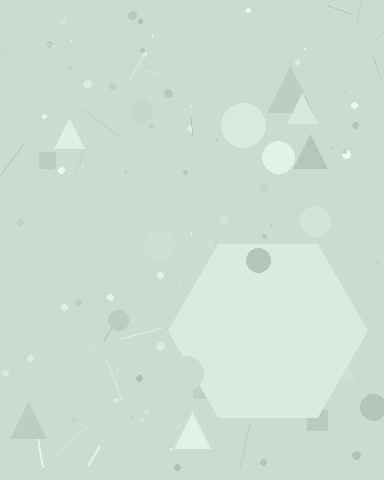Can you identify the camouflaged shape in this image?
The camouflaged shape is a hexagon.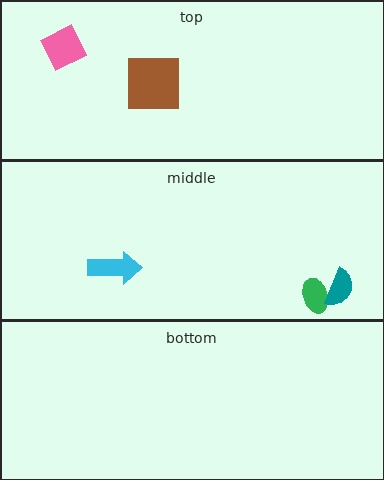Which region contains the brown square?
The top region.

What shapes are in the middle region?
The green ellipse, the cyan arrow, the teal semicircle.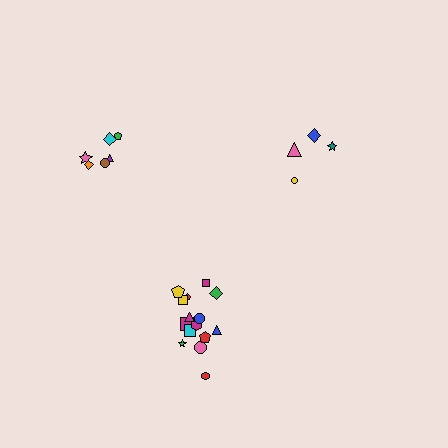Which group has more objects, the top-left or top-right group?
The top-left group.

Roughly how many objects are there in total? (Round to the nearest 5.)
Roughly 25 objects in total.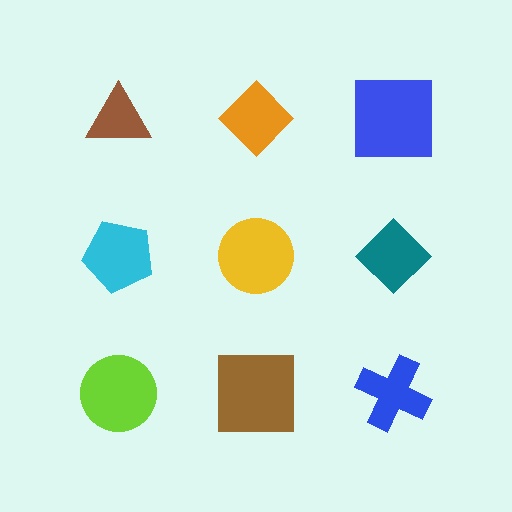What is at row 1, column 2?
An orange diamond.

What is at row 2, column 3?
A teal diamond.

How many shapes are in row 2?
3 shapes.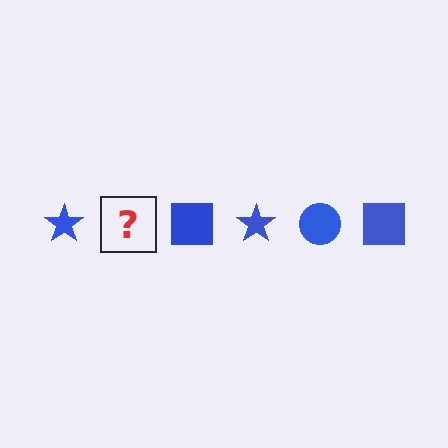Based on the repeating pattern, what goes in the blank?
The blank should be a blue circle.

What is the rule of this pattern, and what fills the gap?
The rule is that the pattern cycles through star, circle, square shapes in blue. The gap should be filled with a blue circle.